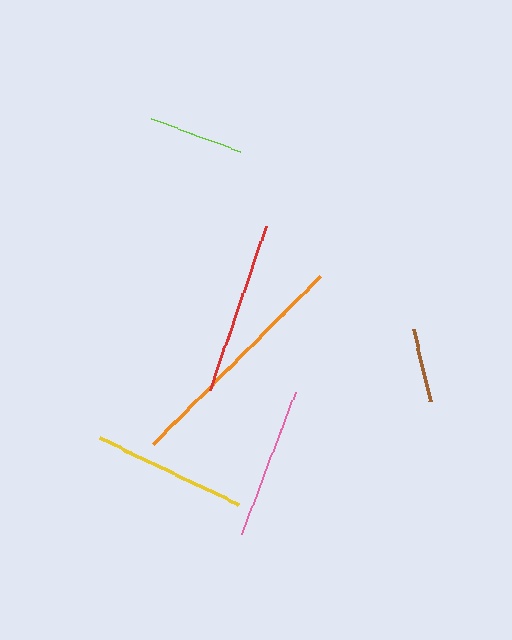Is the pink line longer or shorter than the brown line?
The pink line is longer than the brown line.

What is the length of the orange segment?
The orange segment is approximately 237 pixels long.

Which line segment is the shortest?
The brown line is the shortest at approximately 74 pixels.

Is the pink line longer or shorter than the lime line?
The pink line is longer than the lime line.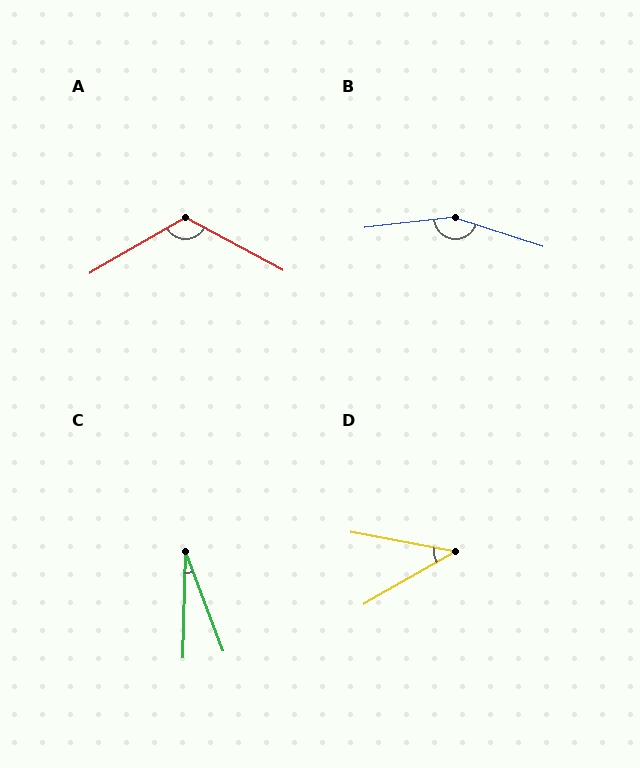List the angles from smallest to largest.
C (22°), D (40°), A (122°), B (156°).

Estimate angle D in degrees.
Approximately 40 degrees.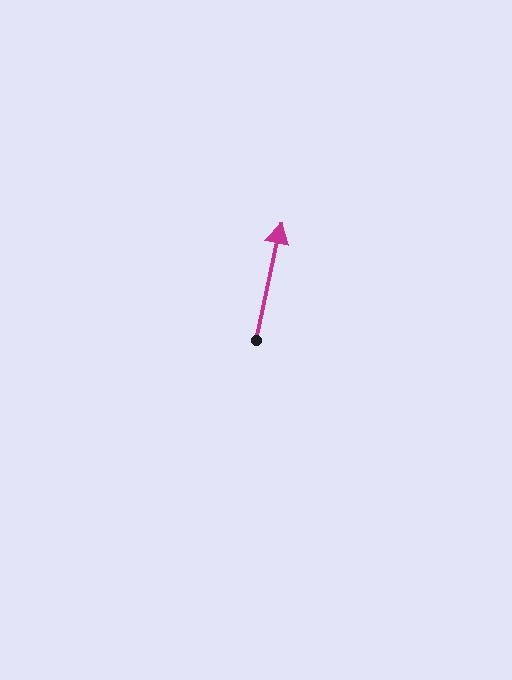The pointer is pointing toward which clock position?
Roughly 12 o'clock.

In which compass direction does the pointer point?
North.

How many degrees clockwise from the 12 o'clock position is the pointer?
Approximately 12 degrees.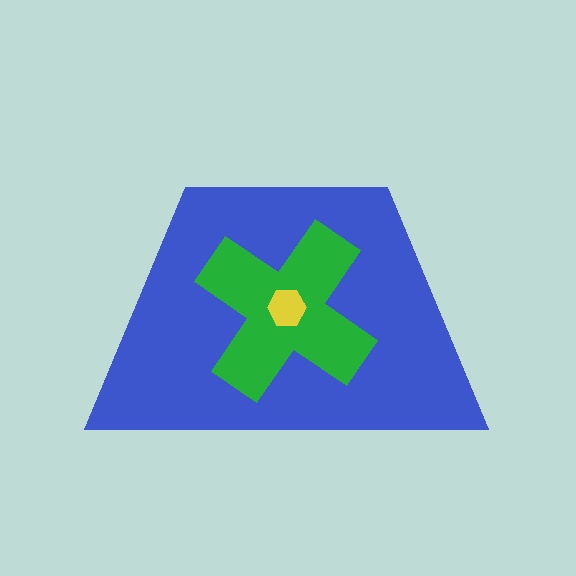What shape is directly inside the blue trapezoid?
The green cross.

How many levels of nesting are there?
3.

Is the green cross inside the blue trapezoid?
Yes.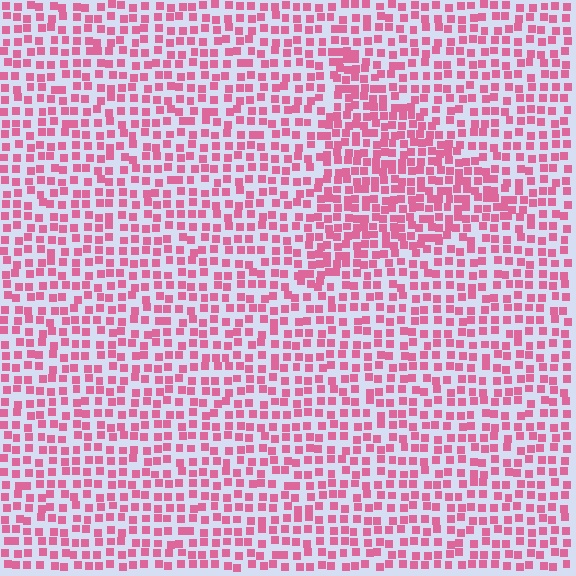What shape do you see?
I see a triangle.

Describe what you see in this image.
The image contains small pink elements arranged at two different densities. A triangle-shaped region is visible where the elements are more densely packed than the surrounding area.